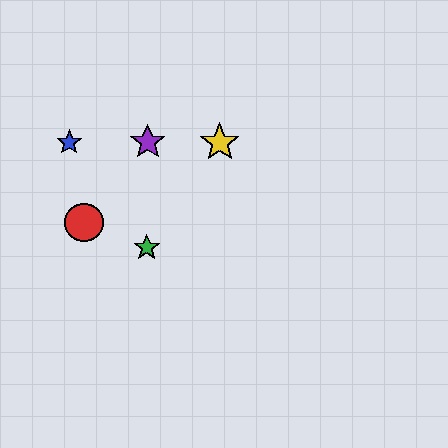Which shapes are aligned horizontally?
The blue star, the yellow star, the purple star are aligned horizontally.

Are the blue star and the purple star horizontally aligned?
Yes, both are at y≈142.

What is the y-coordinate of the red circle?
The red circle is at y≈222.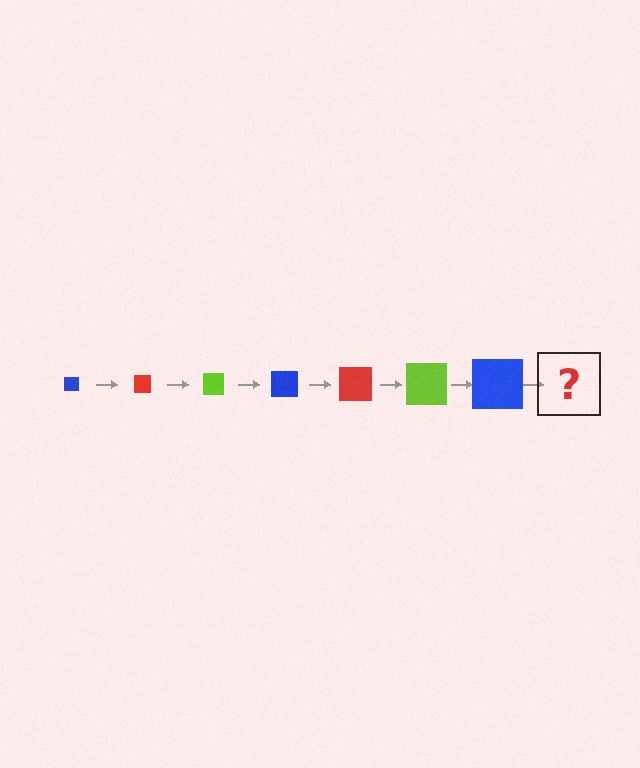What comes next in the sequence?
The next element should be a red square, larger than the previous one.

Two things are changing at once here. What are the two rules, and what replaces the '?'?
The two rules are that the square grows larger each step and the color cycles through blue, red, and lime. The '?' should be a red square, larger than the previous one.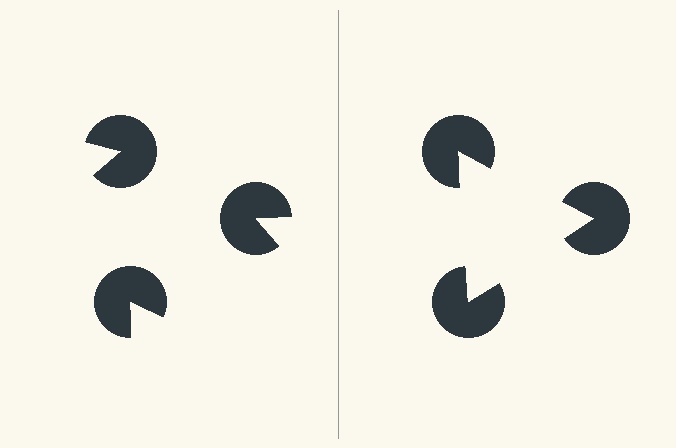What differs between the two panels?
The pac-man discs are positioned identically on both sides; only the wedge orientations differ. On the right they align to a triangle; on the left they are misaligned.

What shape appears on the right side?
An illusory triangle.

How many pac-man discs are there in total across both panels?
6 — 3 on each side.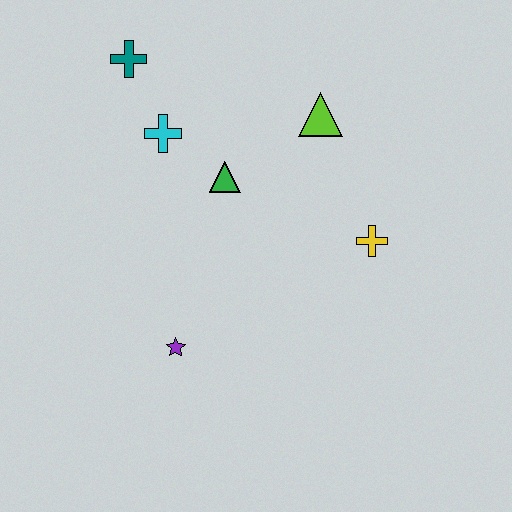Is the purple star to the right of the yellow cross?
No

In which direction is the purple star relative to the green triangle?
The purple star is below the green triangle.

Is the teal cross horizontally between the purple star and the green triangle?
No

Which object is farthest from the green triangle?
The purple star is farthest from the green triangle.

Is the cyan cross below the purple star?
No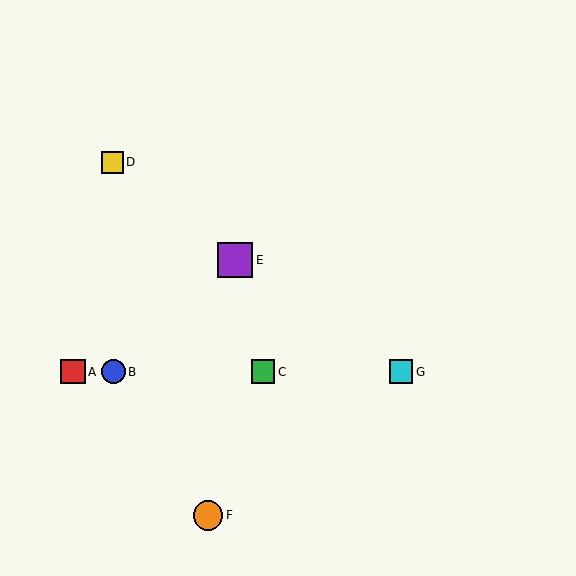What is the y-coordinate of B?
Object B is at y≈372.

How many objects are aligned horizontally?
4 objects (A, B, C, G) are aligned horizontally.